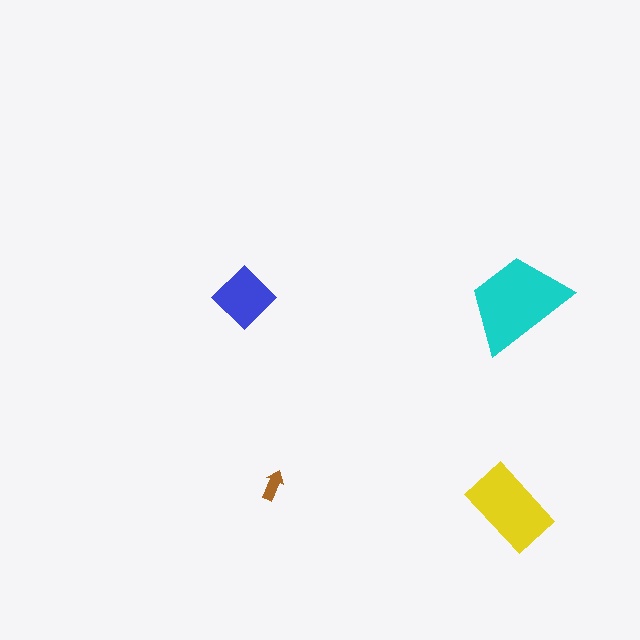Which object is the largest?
The cyan trapezoid.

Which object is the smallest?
The brown arrow.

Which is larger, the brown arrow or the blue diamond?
The blue diamond.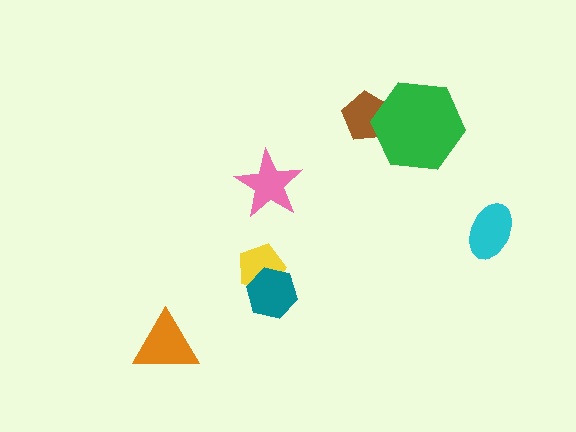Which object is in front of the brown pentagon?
The green hexagon is in front of the brown pentagon.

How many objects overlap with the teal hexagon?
1 object overlaps with the teal hexagon.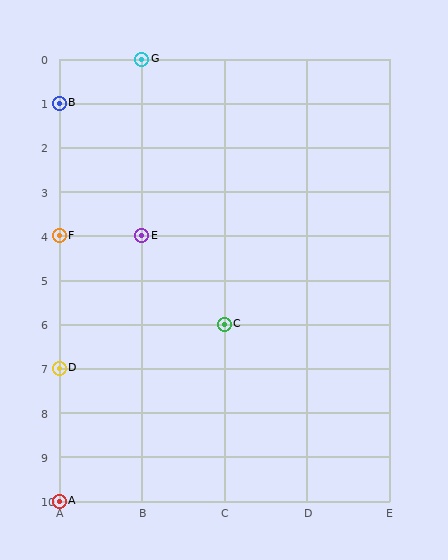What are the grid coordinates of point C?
Point C is at grid coordinates (C, 6).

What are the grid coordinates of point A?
Point A is at grid coordinates (A, 10).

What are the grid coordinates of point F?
Point F is at grid coordinates (A, 4).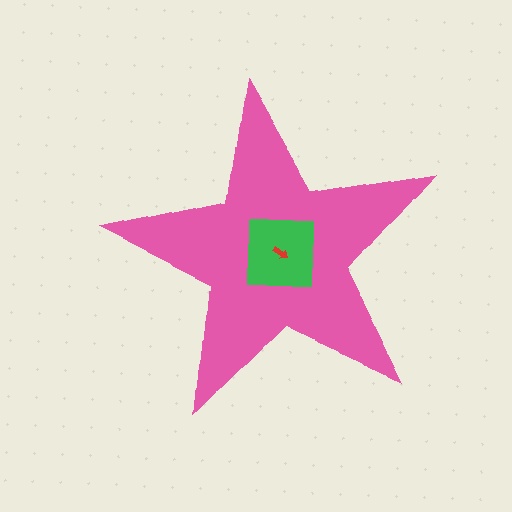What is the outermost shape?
The pink star.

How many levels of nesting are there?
3.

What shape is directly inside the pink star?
The green square.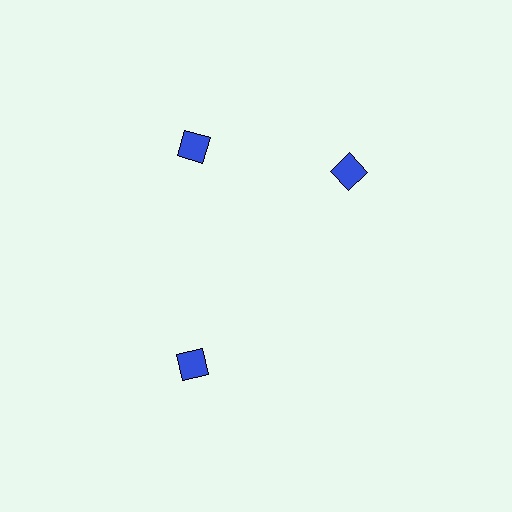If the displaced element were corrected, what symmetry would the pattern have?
It would have 3-fold rotational symmetry — the pattern would map onto itself every 120 degrees.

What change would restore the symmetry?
The symmetry would be restored by rotating it back into even spacing with its neighbors so that all 3 diamonds sit at equal angles and equal distance from the center.